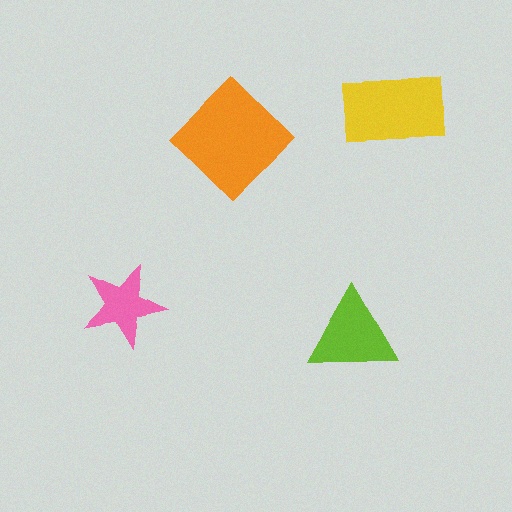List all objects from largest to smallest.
The orange diamond, the yellow rectangle, the lime triangle, the pink star.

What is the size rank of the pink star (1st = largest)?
4th.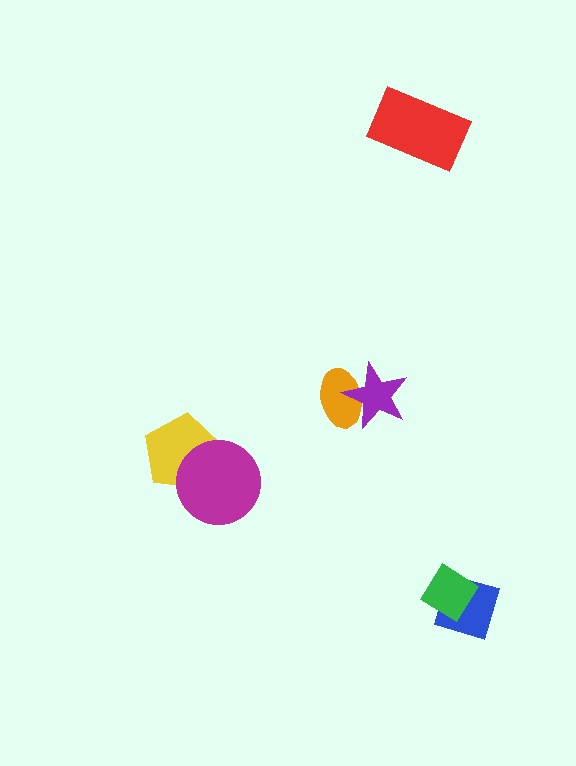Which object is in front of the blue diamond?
The green diamond is in front of the blue diamond.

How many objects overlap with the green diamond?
1 object overlaps with the green diamond.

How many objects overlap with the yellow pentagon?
1 object overlaps with the yellow pentagon.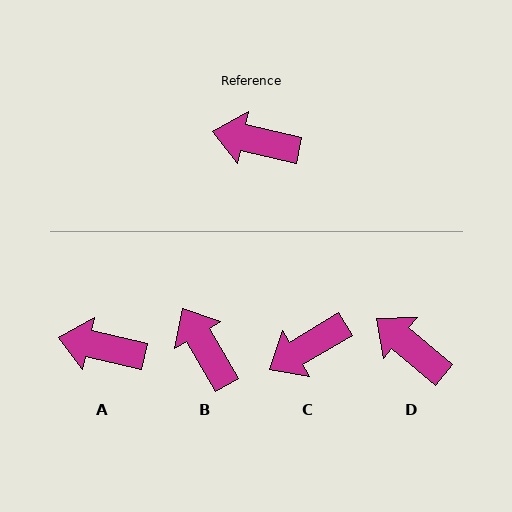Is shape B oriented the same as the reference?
No, it is off by about 48 degrees.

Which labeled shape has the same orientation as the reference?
A.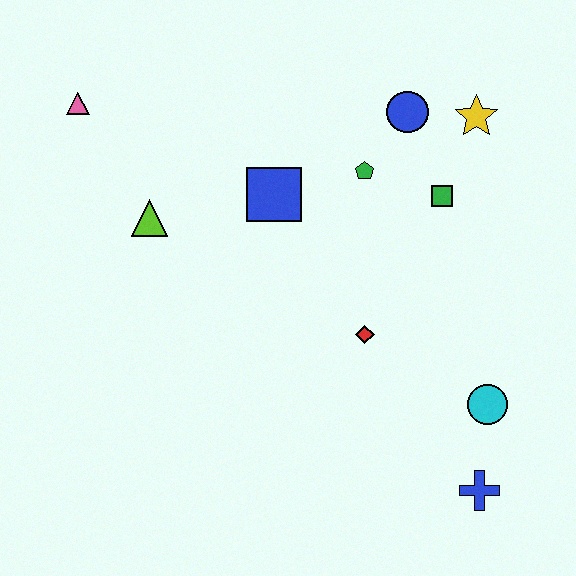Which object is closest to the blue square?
The green pentagon is closest to the blue square.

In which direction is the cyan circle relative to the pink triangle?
The cyan circle is to the right of the pink triangle.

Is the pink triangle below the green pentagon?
No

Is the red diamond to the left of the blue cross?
Yes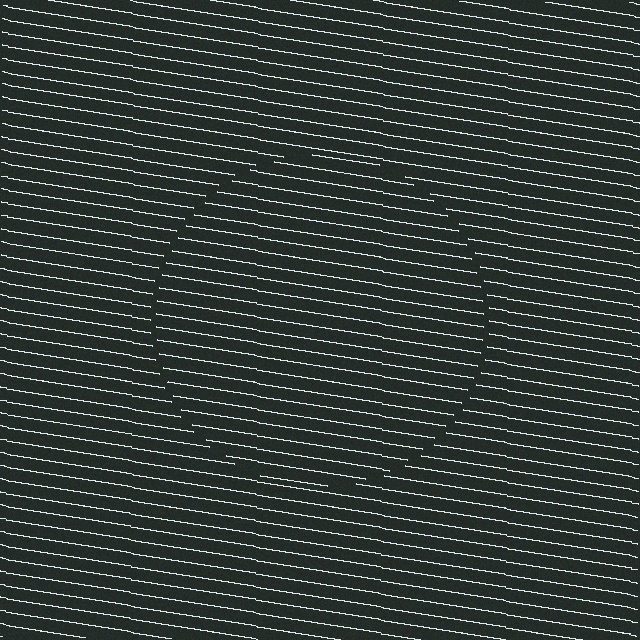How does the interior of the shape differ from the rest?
The interior of the shape contains the same grating, shifted by half a period — the contour is defined by the phase discontinuity where line-ends from the inner and outer gratings abut.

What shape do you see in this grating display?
An illusory circle. The interior of the shape contains the same grating, shifted by half a period — the contour is defined by the phase discontinuity where line-ends from the inner and outer gratings abut.